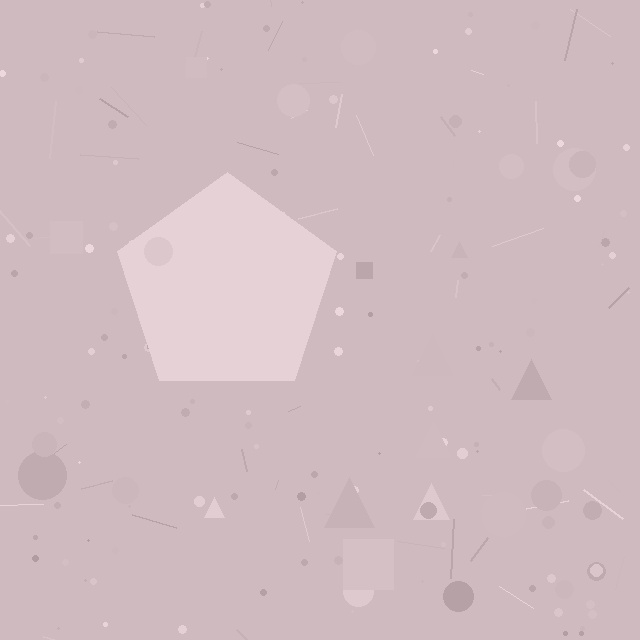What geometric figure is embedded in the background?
A pentagon is embedded in the background.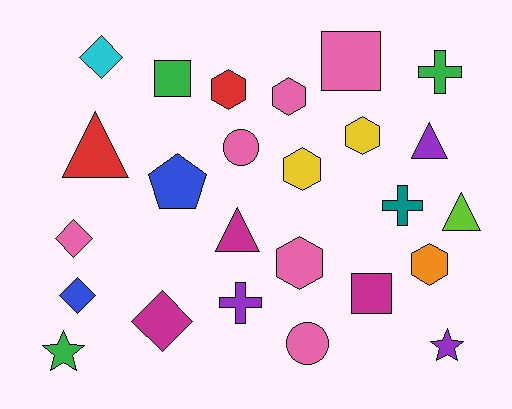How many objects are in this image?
There are 25 objects.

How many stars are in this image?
There are 2 stars.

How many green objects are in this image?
There are 3 green objects.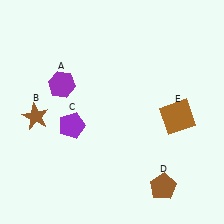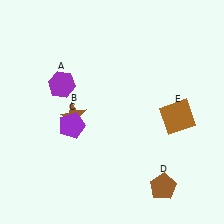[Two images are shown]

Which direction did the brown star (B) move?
The brown star (B) moved right.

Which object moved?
The brown star (B) moved right.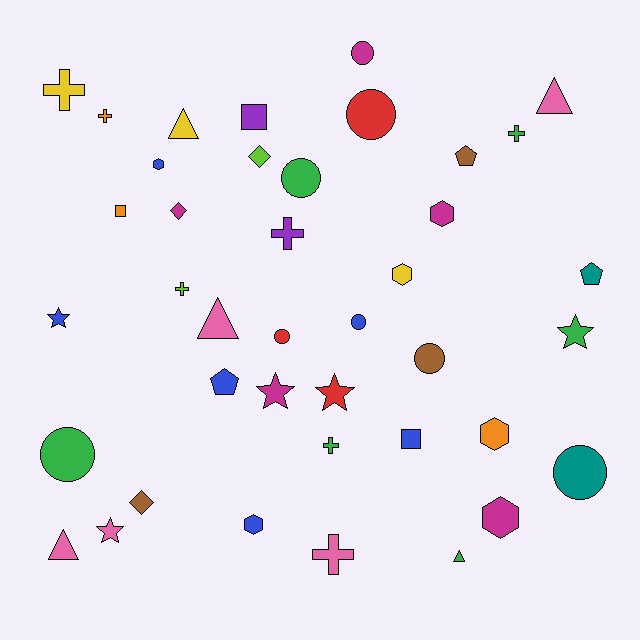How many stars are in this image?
There are 5 stars.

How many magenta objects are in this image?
There are 5 magenta objects.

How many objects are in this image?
There are 40 objects.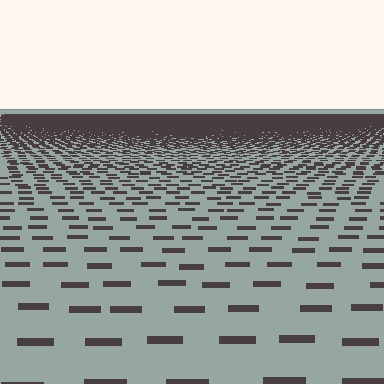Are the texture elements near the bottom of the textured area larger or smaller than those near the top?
Larger. Near the bottom, elements are closer to the viewer and appear at a bigger on-screen size.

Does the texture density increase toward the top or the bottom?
Density increases toward the top.